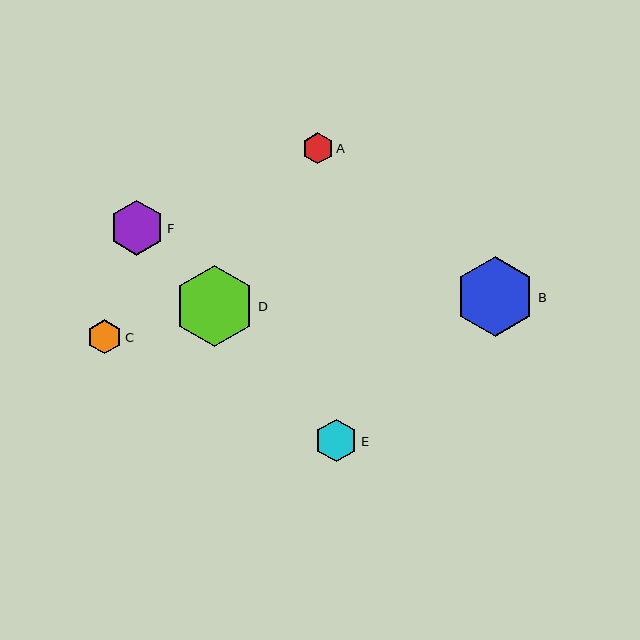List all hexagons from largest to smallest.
From largest to smallest: D, B, F, E, C, A.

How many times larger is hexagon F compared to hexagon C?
Hexagon F is approximately 1.6 times the size of hexagon C.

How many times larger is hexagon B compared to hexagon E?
Hexagon B is approximately 1.9 times the size of hexagon E.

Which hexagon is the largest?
Hexagon D is the largest with a size of approximately 81 pixels.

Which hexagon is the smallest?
Hexagon A is the smallest with a size of approximately 31 pixels.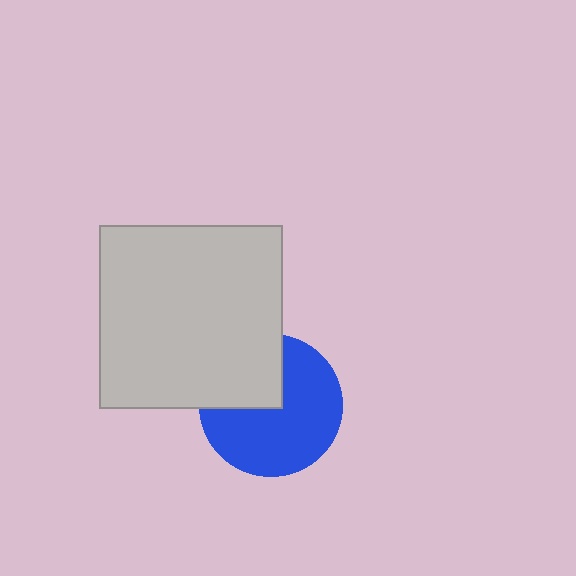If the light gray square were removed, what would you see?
You would see the complete blue circle.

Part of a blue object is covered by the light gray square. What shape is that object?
It is a circle.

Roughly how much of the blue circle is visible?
Most of it is visible (roughly 67%).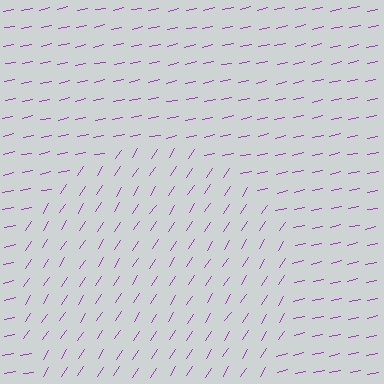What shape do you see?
I see a circle.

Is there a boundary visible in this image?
Yes, there is a texture boundary formed by a change in line orientation.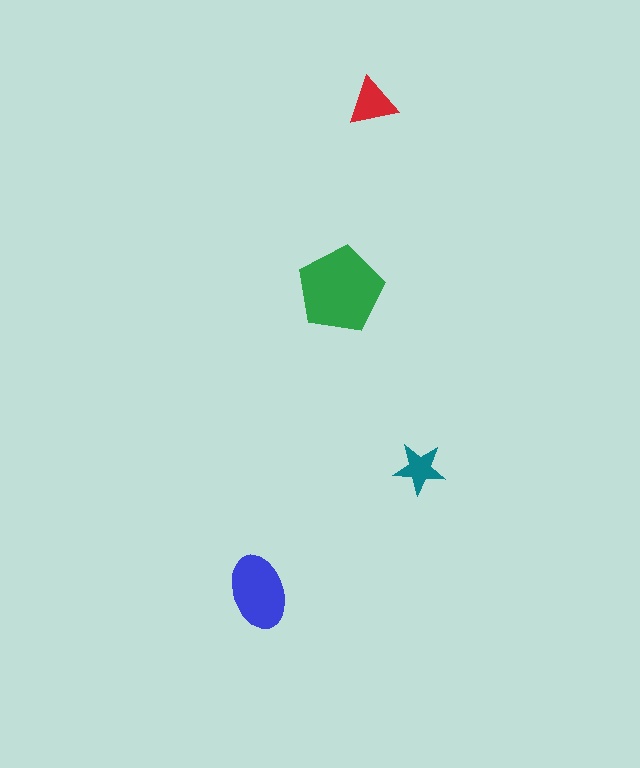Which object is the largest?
The green pentagon.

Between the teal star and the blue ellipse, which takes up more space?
The blue ellipse.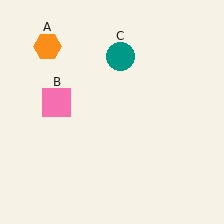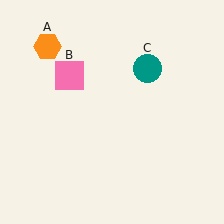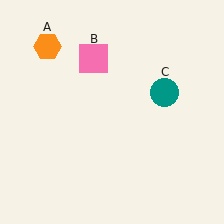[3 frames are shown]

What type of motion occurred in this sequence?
The pink square (object B), teal circle (object C) rotated clockwise around the center of the scene.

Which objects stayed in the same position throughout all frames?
Orange hexagon (object A) remained stationary.